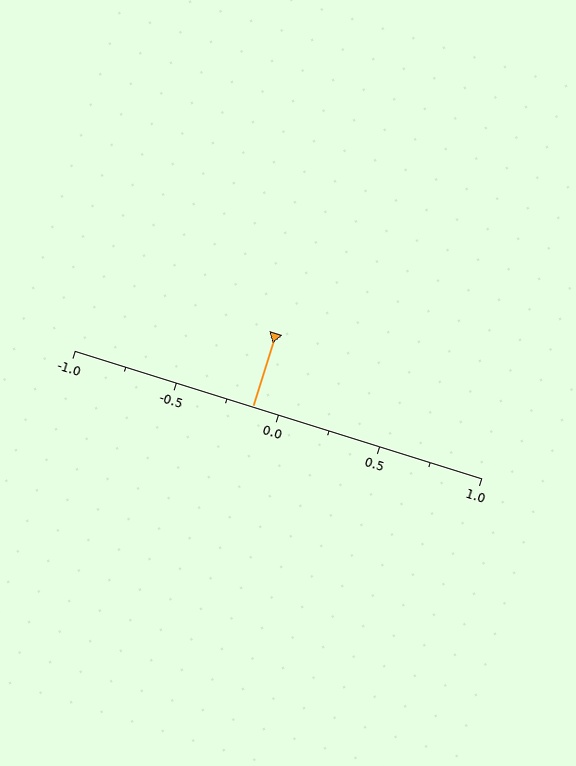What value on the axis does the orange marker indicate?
The marker indicates approximately -0.12.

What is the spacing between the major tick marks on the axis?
The major ticks are spaced 0.5 apart.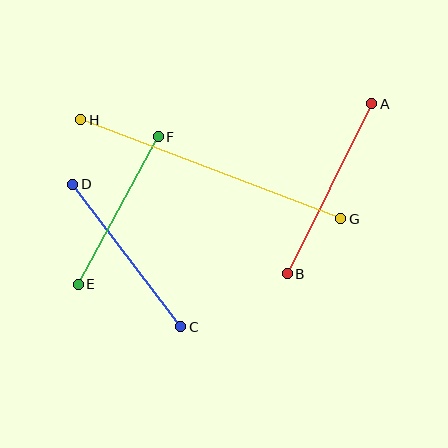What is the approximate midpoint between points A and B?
The midpoint is at approximately (330, 189) pixels.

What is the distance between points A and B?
The distance is approximately 190 pixels.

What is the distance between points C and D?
The distance is approximately 179 pixels.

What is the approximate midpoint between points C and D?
The midpoint is at approximately (127, 255) pixels.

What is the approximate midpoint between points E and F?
The midpoint is at approximately (118, 210) pixels.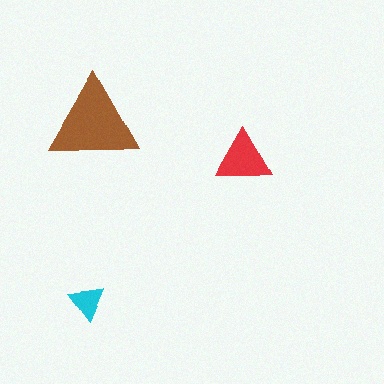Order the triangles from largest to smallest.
the brown one, the red one, the cyan one.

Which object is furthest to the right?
The red triangle is rightmost.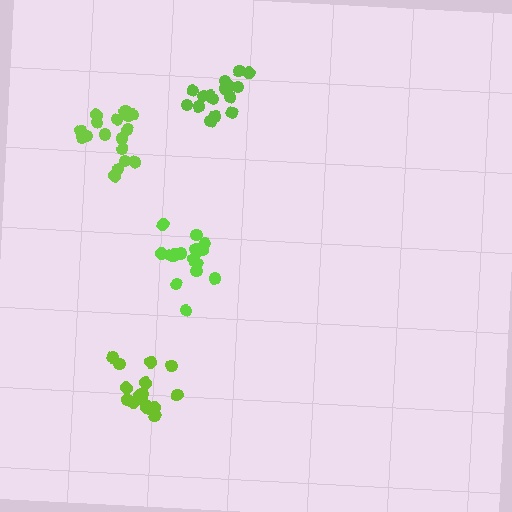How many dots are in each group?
Group 1: 17 dots, Group 2: 16 dots, Group 3: 17 dots, Group 4: 18 dots (68 total).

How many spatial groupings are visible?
There are 4 spatial groupings.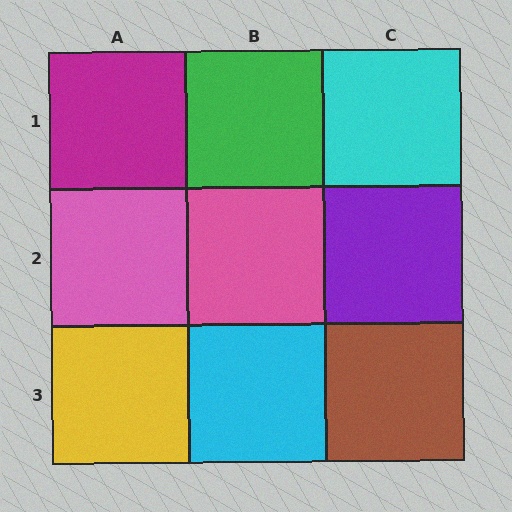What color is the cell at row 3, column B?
Cyan.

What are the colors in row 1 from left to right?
Magenta, green, cyan.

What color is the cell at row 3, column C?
Brown.